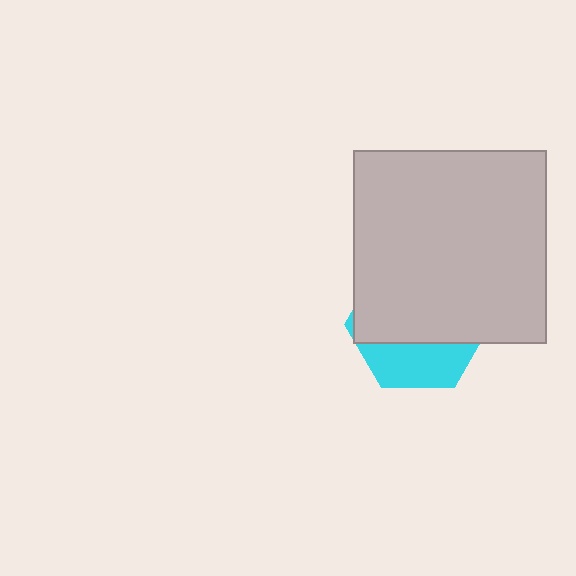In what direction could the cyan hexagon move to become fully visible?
The cyan hexagon could move down. That would shift it out from behind the light gray square entirely.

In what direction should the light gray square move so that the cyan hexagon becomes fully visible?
The light gray square should move up. That is the shortest direction to clear the overlap and leave the cyan hexagon fully visible.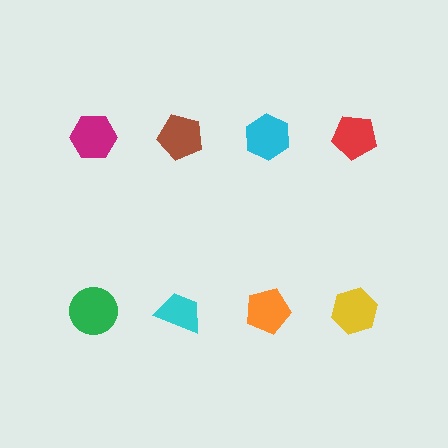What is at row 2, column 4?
A yellow hexagon.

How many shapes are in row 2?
4 shapes.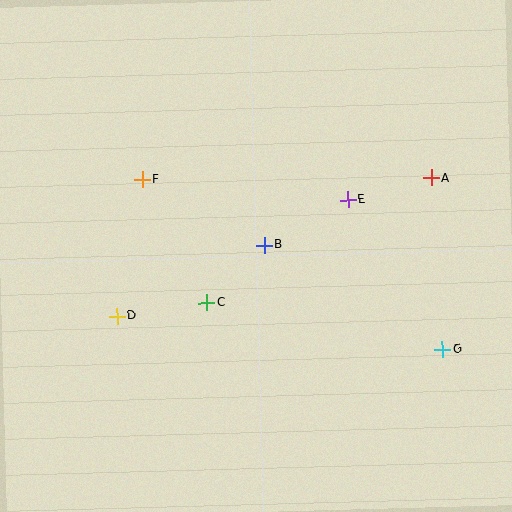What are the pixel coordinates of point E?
Point E is at (348, 200).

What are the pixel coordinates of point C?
Point C is at (207, 302).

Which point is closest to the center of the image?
Point B at (264, 245) is closest to the center.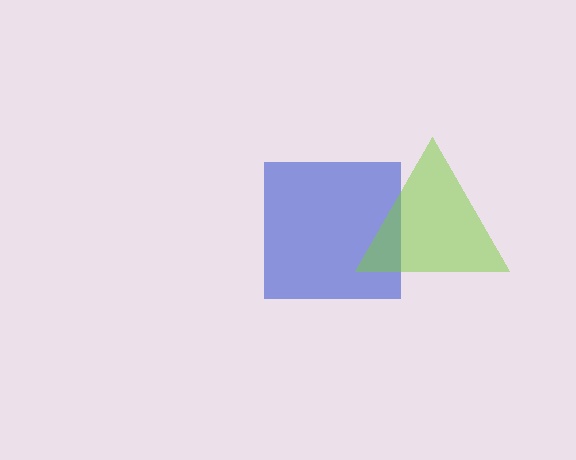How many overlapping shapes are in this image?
There are 2 overlapping shapes in the image.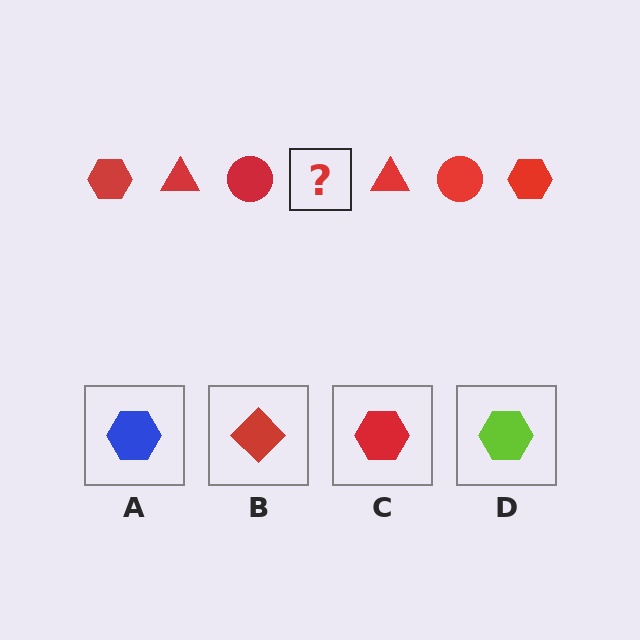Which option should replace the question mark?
Option C.